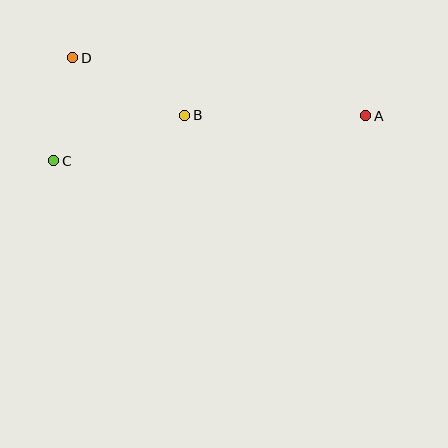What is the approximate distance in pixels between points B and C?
The distance between B and C is approximately 139 pixels.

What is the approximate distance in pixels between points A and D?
The distance between A and D is approximately 298 pixels.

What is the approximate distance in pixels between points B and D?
The distance between B and D is approximately 126 pixels.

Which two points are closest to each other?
Points C and D are closest to each other.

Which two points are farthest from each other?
Points A and C are farthest from each other.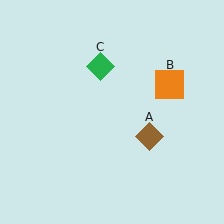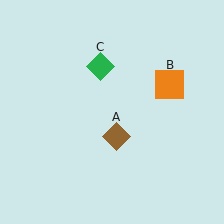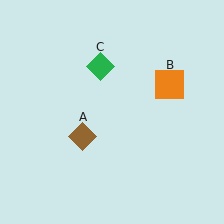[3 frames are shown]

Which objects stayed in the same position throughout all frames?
Orange square (object B) and green diamond (object C) remained stationary.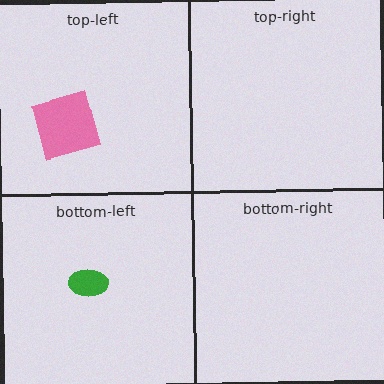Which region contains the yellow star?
The top-left region.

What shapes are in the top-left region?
The yellow star, the pink square.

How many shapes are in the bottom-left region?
1.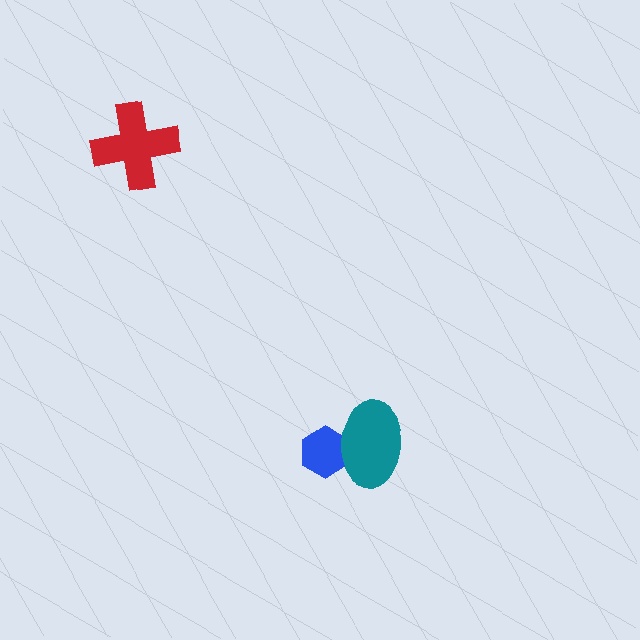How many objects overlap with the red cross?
0 objects overlap with the red cross.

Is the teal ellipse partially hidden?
No, no other shape covers it.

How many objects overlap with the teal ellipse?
1 object overlaps with the teal ellipse.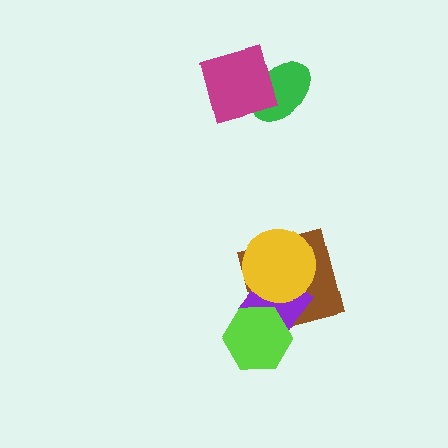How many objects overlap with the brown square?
3 objects overlap with the brown square.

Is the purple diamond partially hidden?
Yes, it is partially covered by another shape.